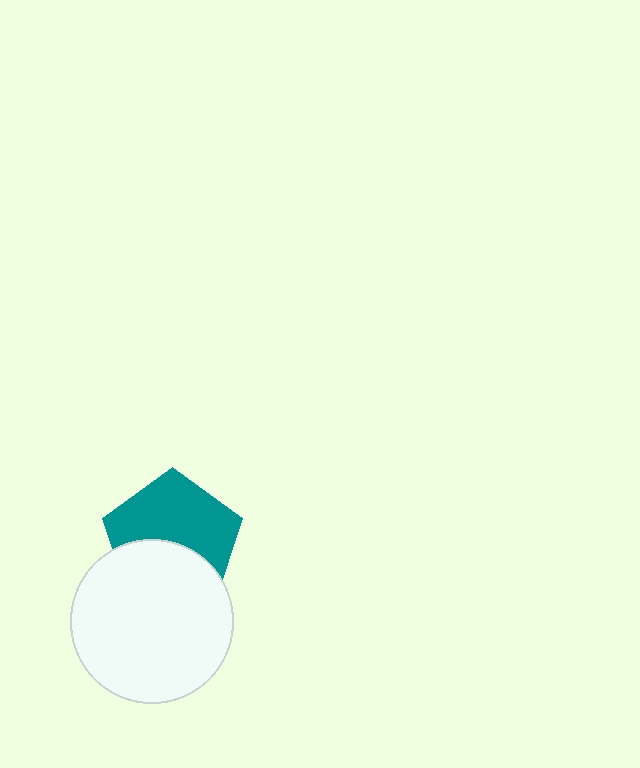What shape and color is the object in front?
The object in front is a white circle.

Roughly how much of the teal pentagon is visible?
About half of it is visible (roughly 58%).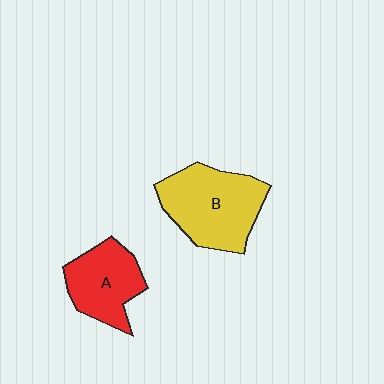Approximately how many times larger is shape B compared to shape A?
Approximately 1.4 times.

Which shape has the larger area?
Shape B (yellow).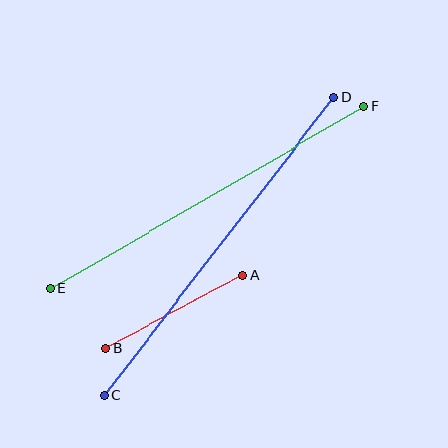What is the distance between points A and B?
The distance is approximately 156 pixels.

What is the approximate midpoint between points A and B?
The midpoint is at approximately (174, 312) pixels.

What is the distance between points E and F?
The distance is approximately 362 pixels.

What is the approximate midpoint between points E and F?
The midpoint is at approximately (207, 198) pixels.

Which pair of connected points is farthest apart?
Points C and D are farthest apart.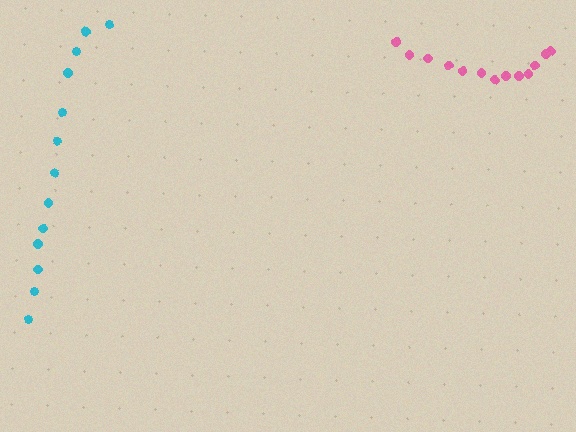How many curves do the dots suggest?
There are 2 distinct paths.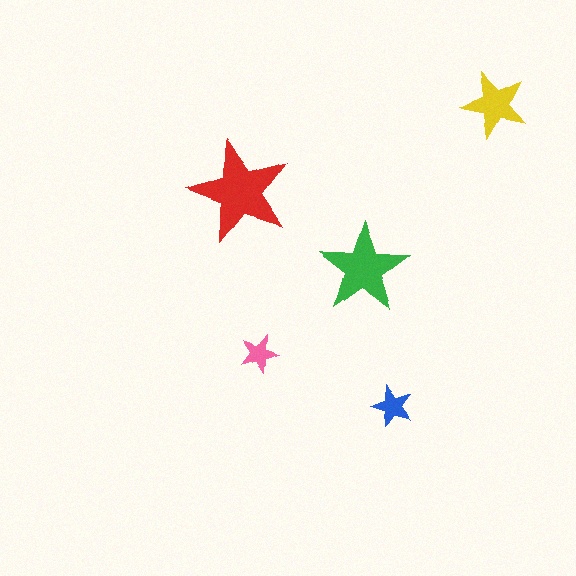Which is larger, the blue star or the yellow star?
The yellow one.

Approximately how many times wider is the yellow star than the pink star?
About 1.5 times wider.